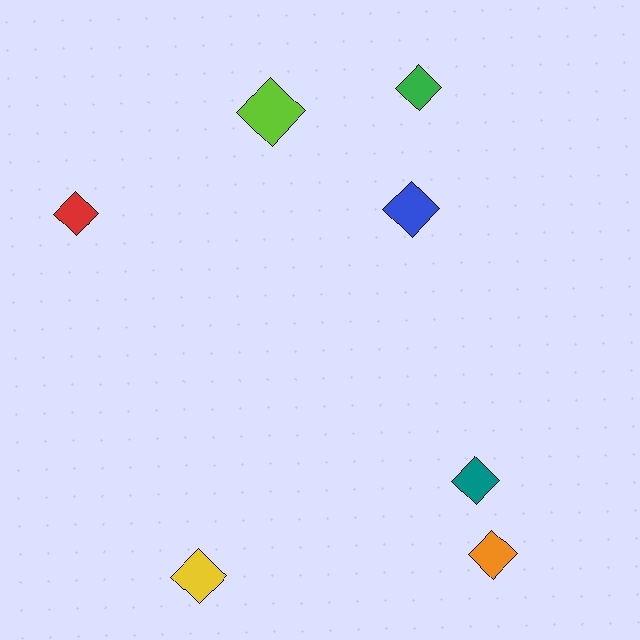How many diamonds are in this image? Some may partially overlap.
There are 7 diamonds.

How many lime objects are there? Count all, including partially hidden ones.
There is 1 lime object.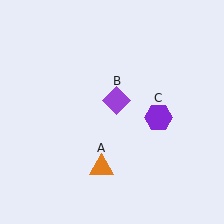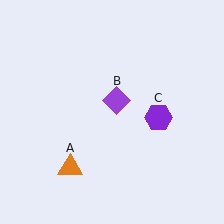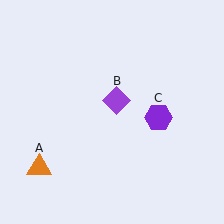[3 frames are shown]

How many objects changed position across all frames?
1 object changed position: orange triangle (object A).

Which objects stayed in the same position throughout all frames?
Purple diamond (object B) and purple hexagon (object C) remained stationary.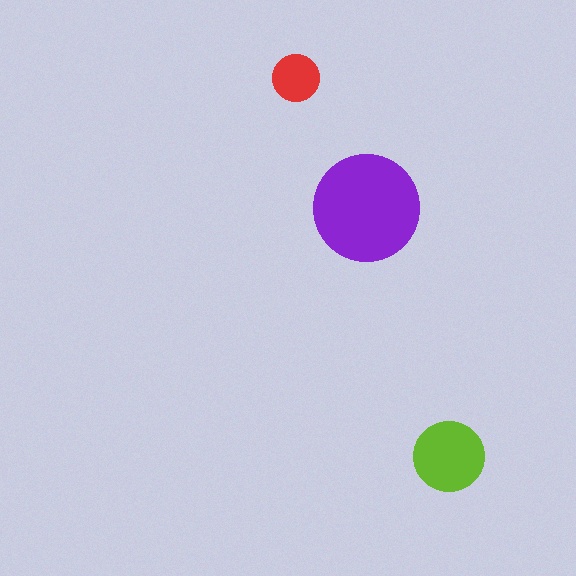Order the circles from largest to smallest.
the purple one, the lime one, the red one.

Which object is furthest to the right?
The lime circle is rightmost.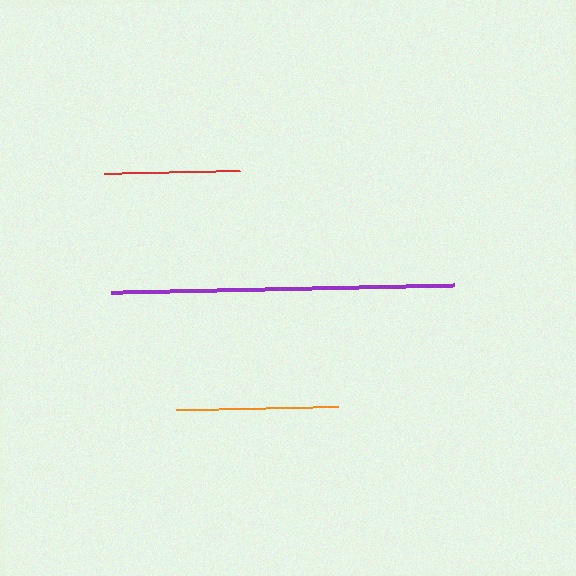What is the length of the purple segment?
The purple segment is approximately 343 pixels long.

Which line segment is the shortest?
The red line is the shortest at approximately 136 pixels.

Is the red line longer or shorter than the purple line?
The purple line is longer than the red line.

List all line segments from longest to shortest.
From longest to shortest: purple, orange, red.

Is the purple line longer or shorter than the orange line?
The purple line is longer than the orange line.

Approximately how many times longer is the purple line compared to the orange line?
The purple line is approximately 2.1 times the length of the orange line.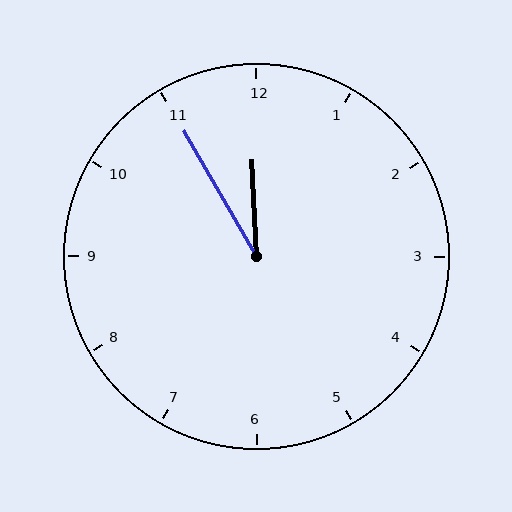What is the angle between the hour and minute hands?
Approximately 28 degrees.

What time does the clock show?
11:55.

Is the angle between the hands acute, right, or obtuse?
It is acute.